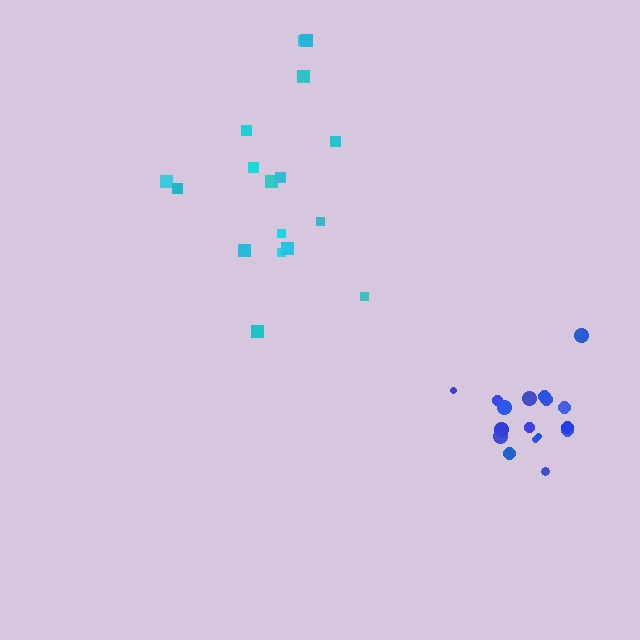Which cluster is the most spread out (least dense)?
Cyan.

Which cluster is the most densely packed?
Blue.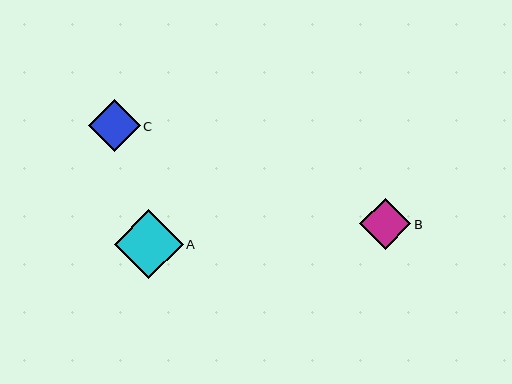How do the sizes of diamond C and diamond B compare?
Diamond C and diamond B are approximately the same size.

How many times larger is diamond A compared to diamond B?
Diamond A is approximately 1.3 times the size of diamond B.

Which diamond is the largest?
Diamond A is the largest with a size of approximately 68 pixels.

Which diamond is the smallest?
Diamond B is the smallest with a size of approximately 52 pixels.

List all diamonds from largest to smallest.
From largest to smallest: A, C, B.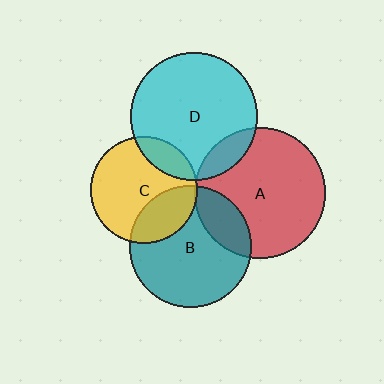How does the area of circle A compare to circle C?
Approximately 1.5 times.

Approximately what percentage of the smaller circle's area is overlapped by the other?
Approximately 10%.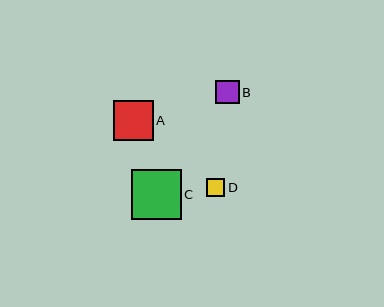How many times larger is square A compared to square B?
Square A is approximately 1.7 times the size of square B.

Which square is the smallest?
Square D is the smallest with a size of approximately 18 pixels.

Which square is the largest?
Square C is the largest with a size of approximately 50 pixels.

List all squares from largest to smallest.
From largest to smallest: C, A, B, D.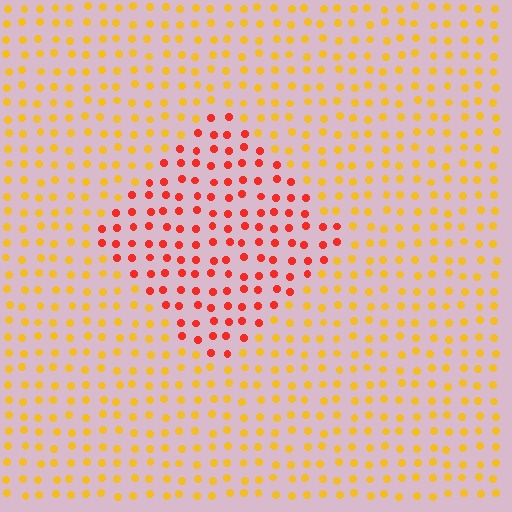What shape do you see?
I see a diamond.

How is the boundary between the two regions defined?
The boundary is defined purely by a slight shift in hue (about 43 degrees). Spacing, size, and orientation are identical on both sides.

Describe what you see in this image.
The image is filled with small yellow elements in a uniform arrangement. A diamond-shaped region is visible where the elements are tinted to a slightly different hue, forming a subtle color boundary.